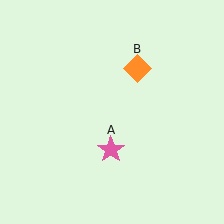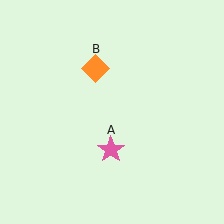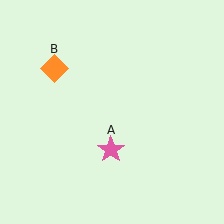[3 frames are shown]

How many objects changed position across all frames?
1 object changed position: orange diamond (object B).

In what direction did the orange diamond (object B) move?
The orange diamond (object B) moved left.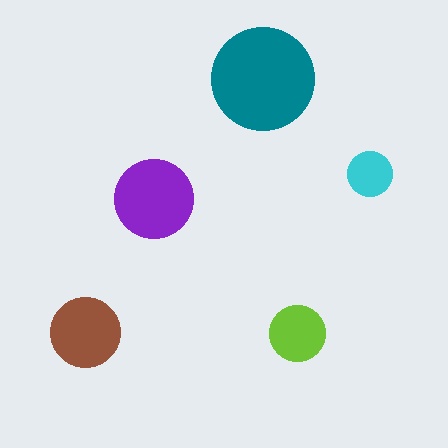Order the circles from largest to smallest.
the teal one, the purple one, the brown one, the lime one, the cyan one.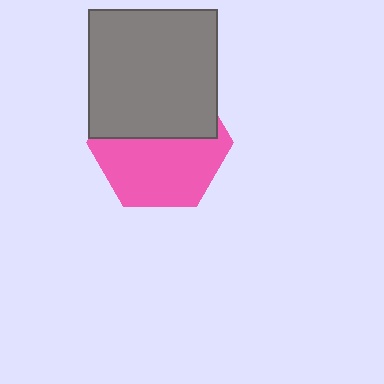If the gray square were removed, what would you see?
You would see the complete pink hexagon.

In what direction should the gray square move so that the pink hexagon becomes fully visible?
The gray square should move up. That is the shortest direction to clear the overlap and leave the pink hexagon fully visible.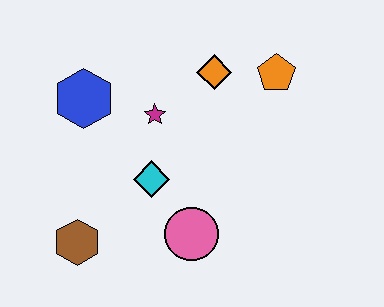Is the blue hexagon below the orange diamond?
Yes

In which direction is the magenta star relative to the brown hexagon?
The magenta star is above the brown hexagon.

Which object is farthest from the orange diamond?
The brown hexagon is farthest from the orange diamond.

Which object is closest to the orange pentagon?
The orange diamond is closest to the orange pentagon.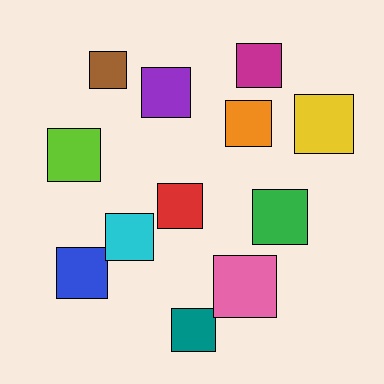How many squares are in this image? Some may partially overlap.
There are 12 squares.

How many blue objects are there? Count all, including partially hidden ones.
There is 1 blue object.